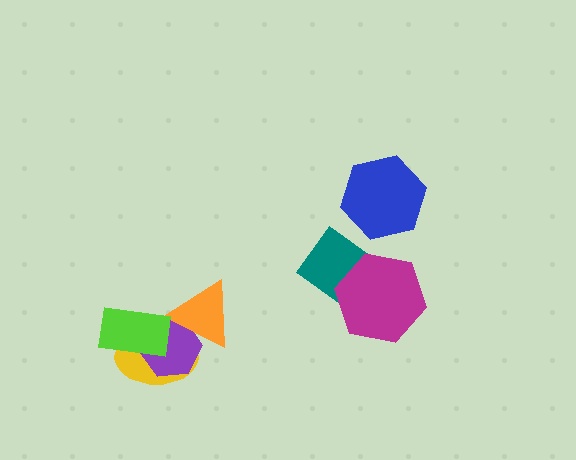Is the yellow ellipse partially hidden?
Yes, it is partially covered by another shape.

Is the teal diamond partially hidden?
Yes, it is partially covered by another shape.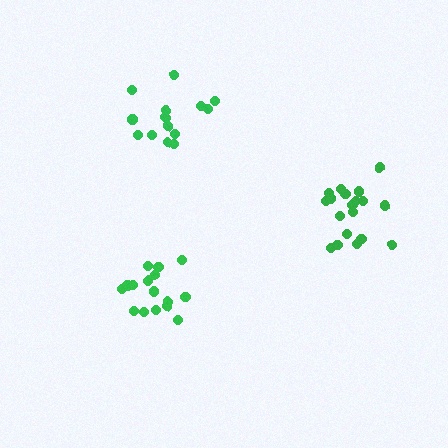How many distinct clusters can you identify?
There are 3 distinct clusters.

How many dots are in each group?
Group 1: 19 dots, Group 2: 14 dots, Group 3: 16 dots (49 total).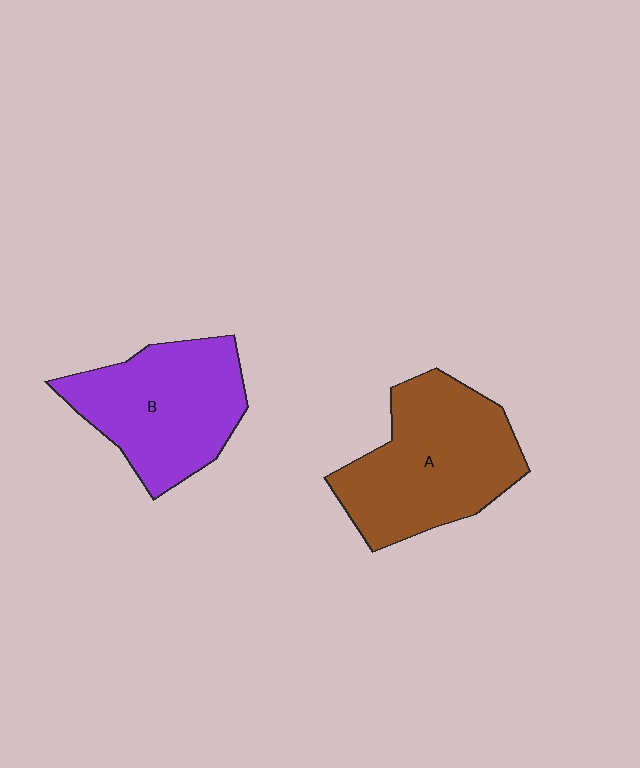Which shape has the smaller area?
Shape B (purple).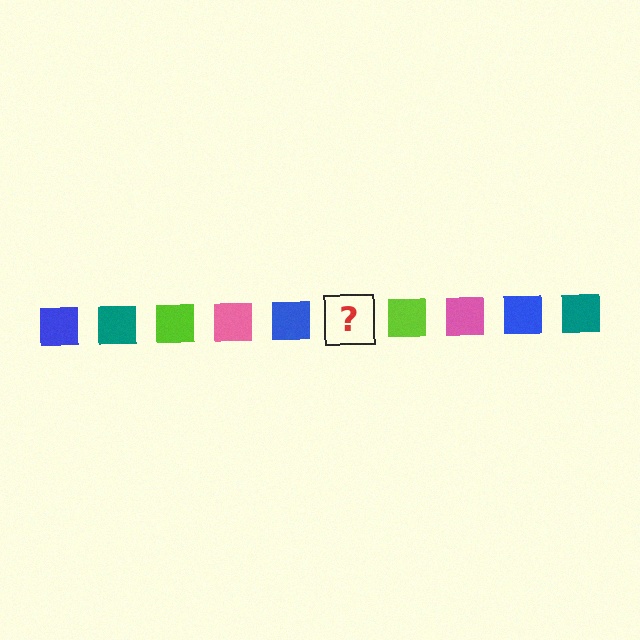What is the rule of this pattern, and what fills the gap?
The rule is that the pattern cycles through blue, teal, lime, pink squares. The gap should be filled with a teal square.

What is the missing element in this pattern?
The missing element is a teal square.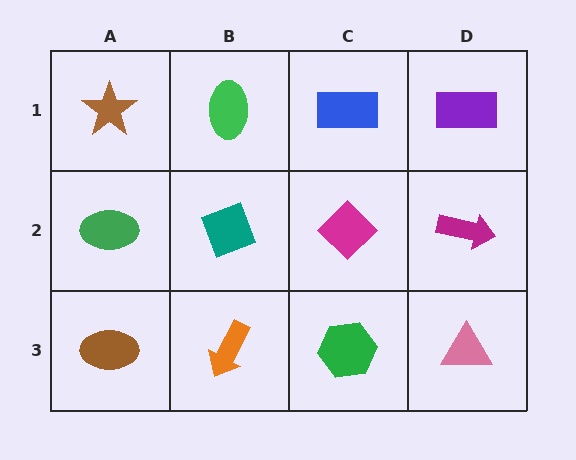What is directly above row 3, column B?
A teal diamond.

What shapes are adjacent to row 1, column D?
A magenta arrow (row 2, column D), a blue rectangle (row 1, column C).